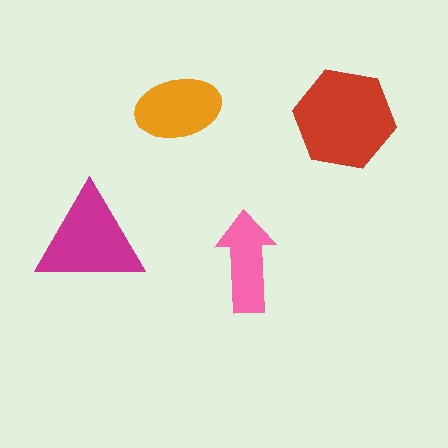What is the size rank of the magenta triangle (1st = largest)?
2nd.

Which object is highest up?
The orange ellipse is topmost.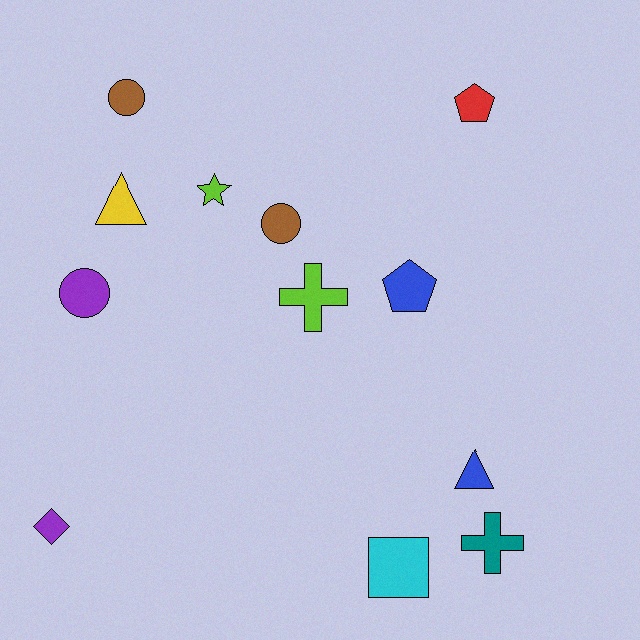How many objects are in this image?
There are 12 objects.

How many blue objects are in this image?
There are 2 blue objects.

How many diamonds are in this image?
There is 1 diamond.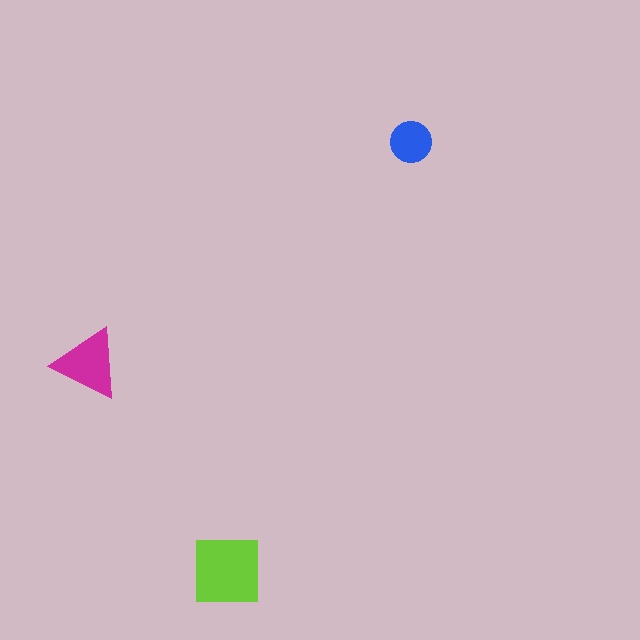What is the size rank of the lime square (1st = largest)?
1st.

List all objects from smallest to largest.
The blue circle, the magenta triangle, the lime square.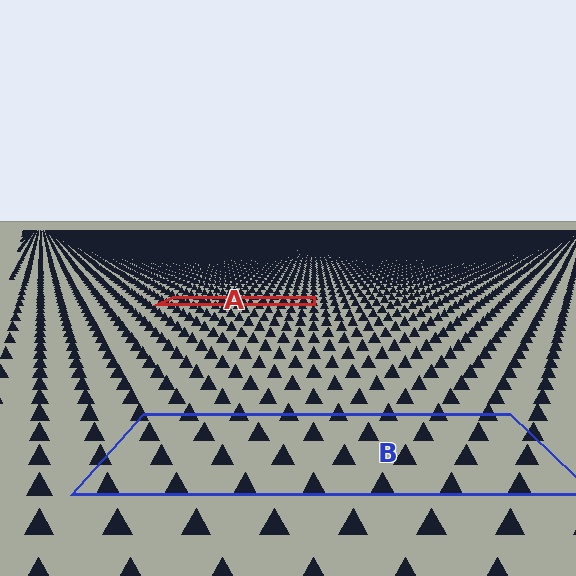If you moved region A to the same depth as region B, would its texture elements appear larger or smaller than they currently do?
They would appear larger. At a closer depth, the same texture elements are projected at a bigger on-screen size.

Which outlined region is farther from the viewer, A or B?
Region A is farther from the viewer — the texture elements inside it appear smaller and more densely packed.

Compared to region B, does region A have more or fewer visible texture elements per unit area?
Region A has more texture elements per unit area — they are packed more densely because it is farther away.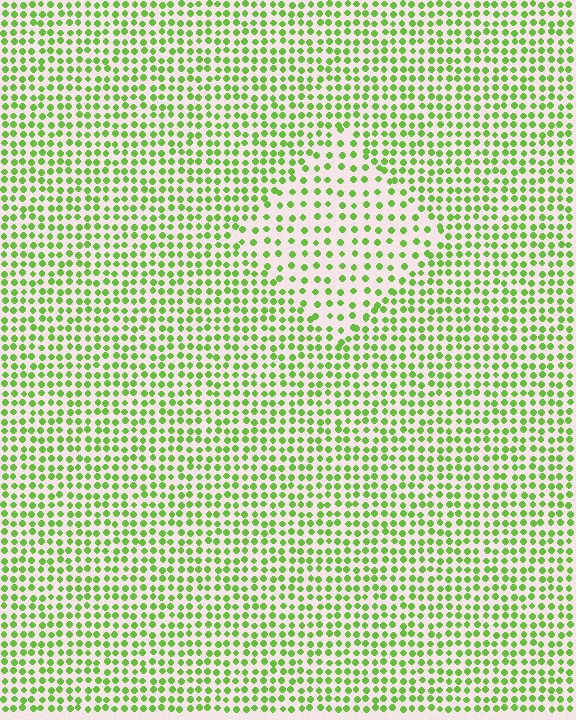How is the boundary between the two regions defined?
The boundary is defined by a change in element density (approximately 1.8x ratio). All elements are the same color, size, and shape.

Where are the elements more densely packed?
The elements are more densely packed outside the diamond boundary.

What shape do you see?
I see a diamond.